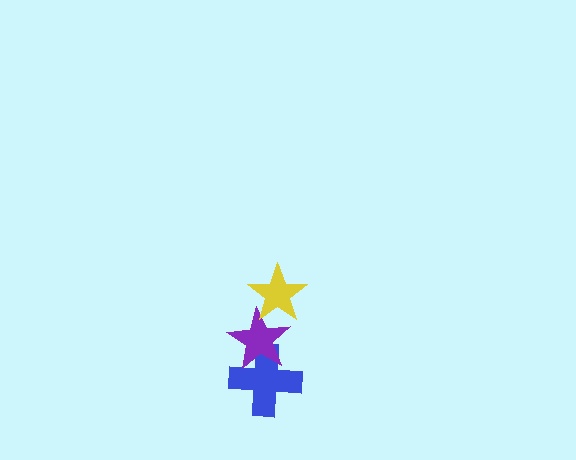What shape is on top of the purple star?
The yellow star is on top of the purple star.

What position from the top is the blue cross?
The blue cross is 3rd from the top.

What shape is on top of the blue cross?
The purple star is on top of the blue cross.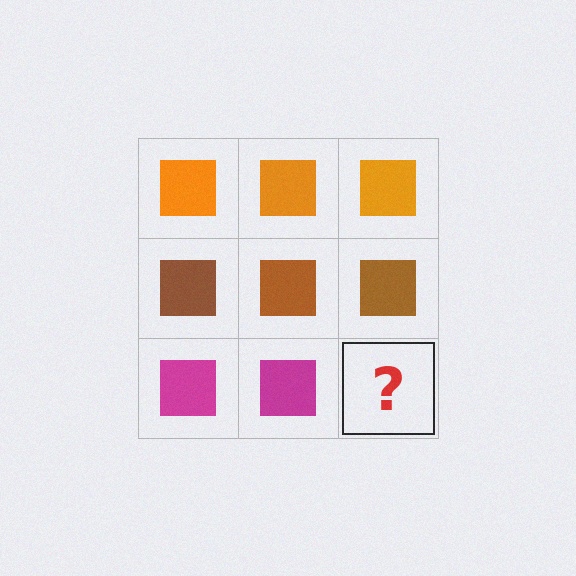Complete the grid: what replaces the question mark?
The question mark should be replaced with a magenta square.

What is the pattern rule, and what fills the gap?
The rule is that each row has a consistent color. The gap should be filled with a magenta square.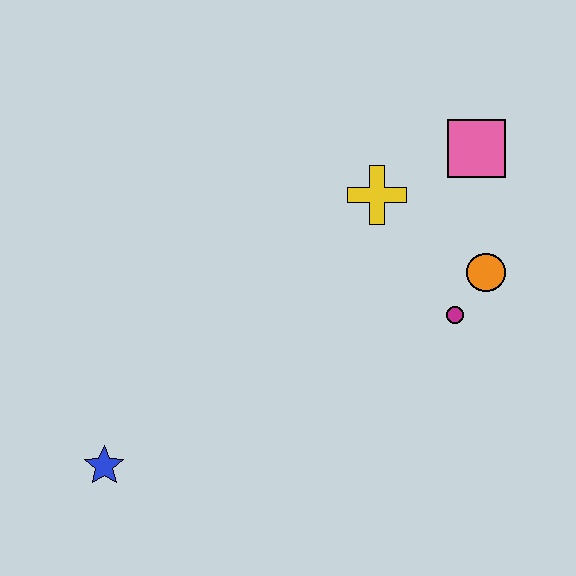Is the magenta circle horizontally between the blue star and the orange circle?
Yes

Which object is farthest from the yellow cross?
The blue star is farthest from the yellow cross.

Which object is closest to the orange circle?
The magenta circle is closest to the orange circle.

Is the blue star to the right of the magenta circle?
No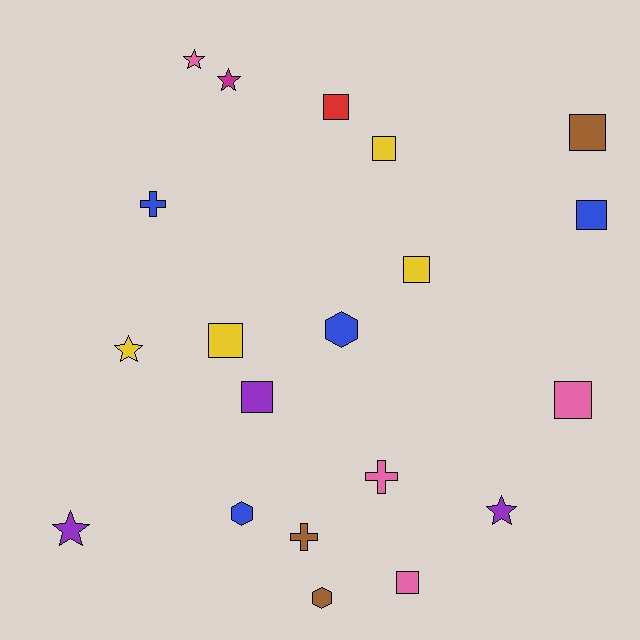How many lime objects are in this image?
There are no lime objects.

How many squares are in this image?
There are 9 squares.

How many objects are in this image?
There are 20 objects.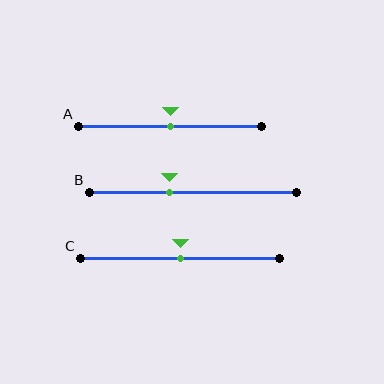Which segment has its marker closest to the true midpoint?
Segment A has its marker closest to the true midpoint.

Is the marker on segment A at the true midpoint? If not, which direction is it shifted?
Yes, the marker on segment A is at the true midpoint.